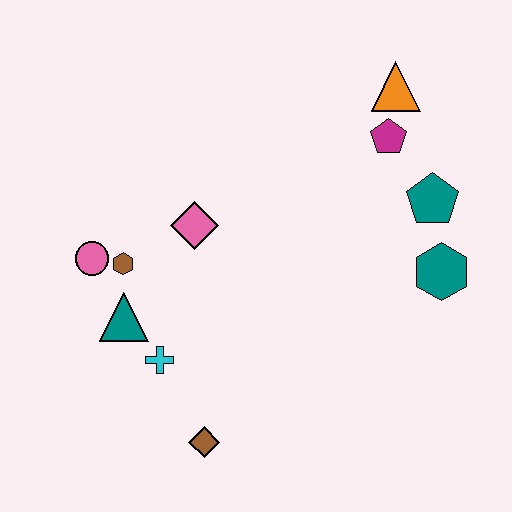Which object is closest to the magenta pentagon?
The orange triangle is closest to the magenta pentagon.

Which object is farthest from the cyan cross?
The orange triangle is farthest from the cyan cross.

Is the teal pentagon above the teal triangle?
Yes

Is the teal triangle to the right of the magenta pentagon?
No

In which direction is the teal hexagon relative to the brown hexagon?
The teal hexagon is to the right of the brown hexagon.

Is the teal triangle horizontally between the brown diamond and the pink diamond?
No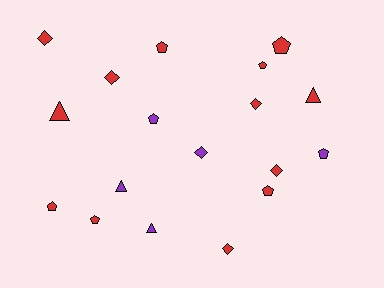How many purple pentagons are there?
There are 2 purple pentagons.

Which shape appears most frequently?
Pentagon, with 8 objects.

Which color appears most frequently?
Red, with 13 objects.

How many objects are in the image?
There are 18 objects.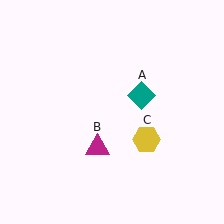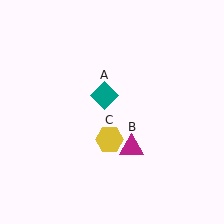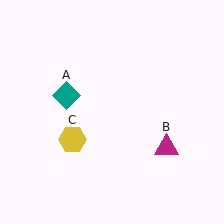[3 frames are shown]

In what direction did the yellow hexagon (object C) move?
The yellow hexagon (object C) moved left.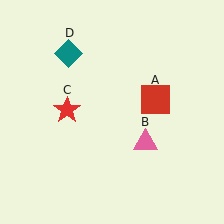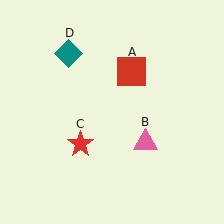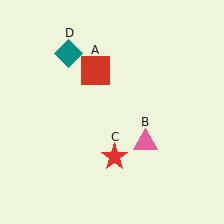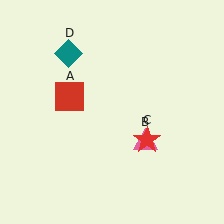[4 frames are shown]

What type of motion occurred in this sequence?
The red square (object A), red star (object C) rotated counterclockwise around the center of the scene.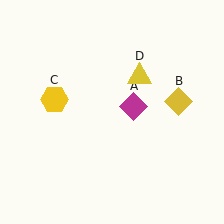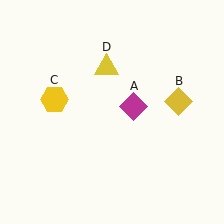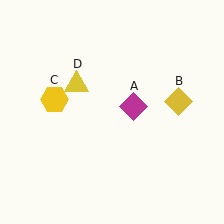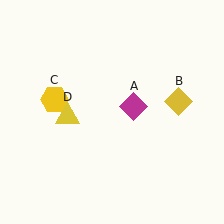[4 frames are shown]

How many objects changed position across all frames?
1 object changed position: yellow triangle (object D).